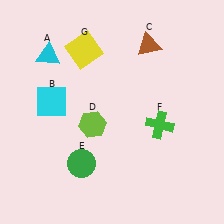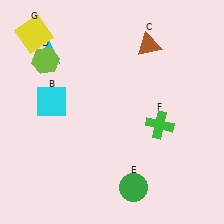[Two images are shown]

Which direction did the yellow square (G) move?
The yellow square (G) moved left.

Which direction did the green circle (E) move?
The green circle (E) moved right.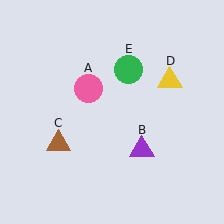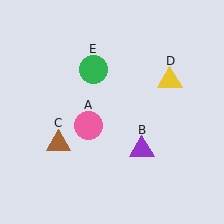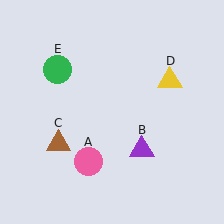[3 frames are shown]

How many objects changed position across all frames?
2 objects changed position: pink circle (object A), green circle (object E).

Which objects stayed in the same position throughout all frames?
Purple triangle (object B) and brown triangle (object C) and yellow triangle (object D) remained stationary.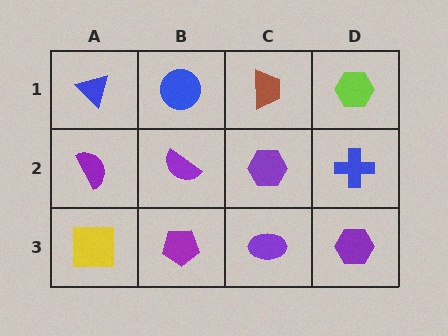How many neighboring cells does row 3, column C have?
3.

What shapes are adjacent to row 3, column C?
A purple hexagon (row 2, column C), a purple pentagon (row 3, column B), a purple hexagon (row 3, column D).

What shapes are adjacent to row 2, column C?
A brown trapezoid (row 1, column C), a purple ellipse (row 3, column C), a purple semicircle (row 2, column B), a blue cross (row 2, column D).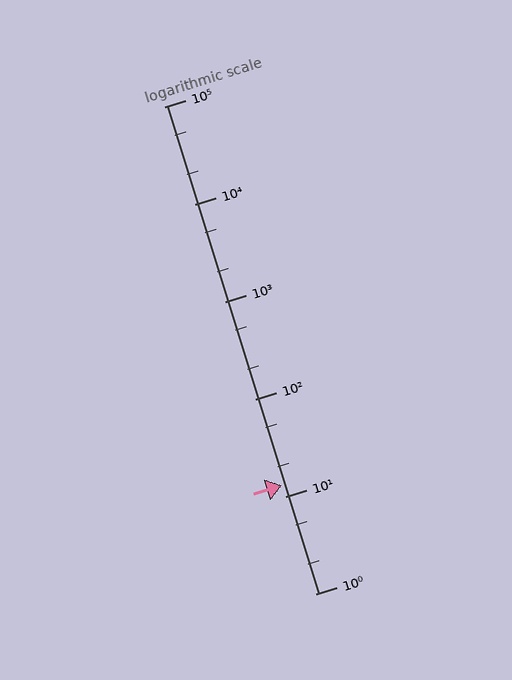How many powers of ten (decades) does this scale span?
The scale spans 5 decades, from 1 to 100000.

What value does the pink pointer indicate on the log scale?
The pointer indicates approximately 13.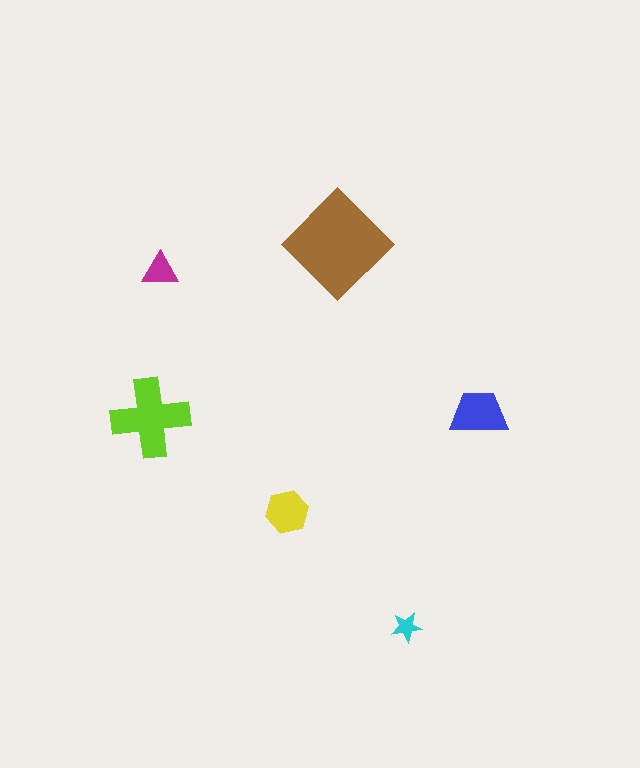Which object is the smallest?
The cyan star.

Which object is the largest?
The brown diamond.